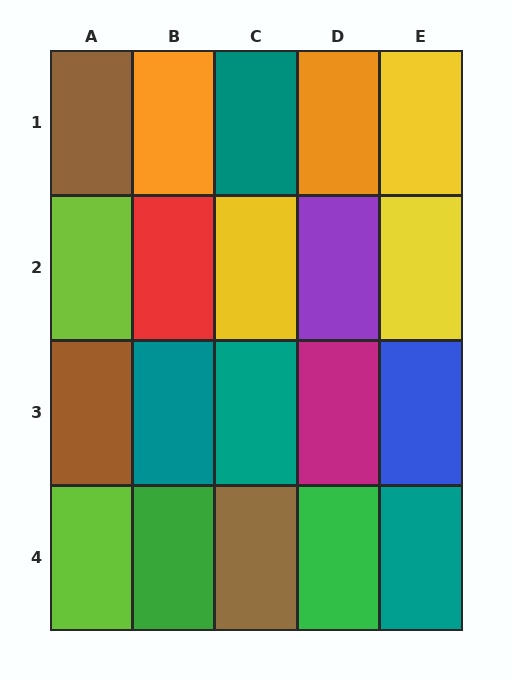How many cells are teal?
4 cells are teal.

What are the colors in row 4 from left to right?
Lime, green, brown, green, teal.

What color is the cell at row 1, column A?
Brown.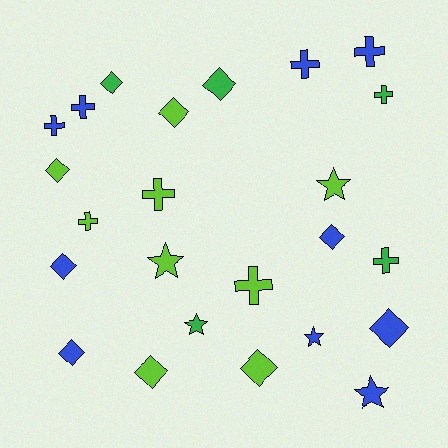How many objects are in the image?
There are 24 objects.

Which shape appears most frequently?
Diamond, with 10 objects.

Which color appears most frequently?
Blue, with 10 objects.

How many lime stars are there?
There are 2 lime stars.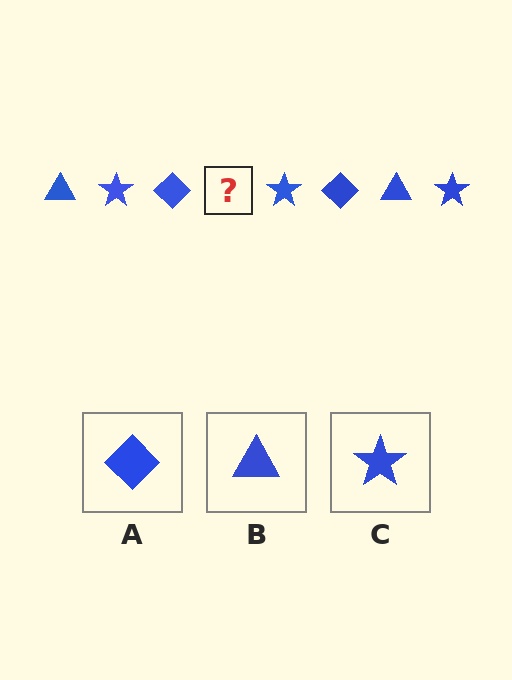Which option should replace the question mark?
Option B.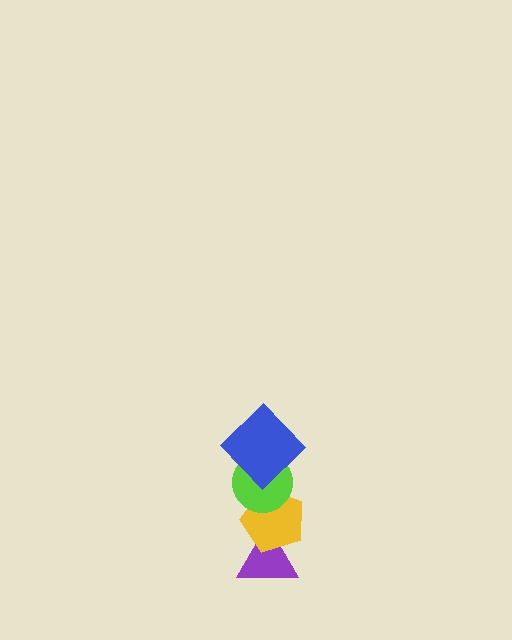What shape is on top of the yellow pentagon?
The lime circle is on top of the yellow pentagon.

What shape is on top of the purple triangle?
The yellow pentagon is on top of the purple triangle.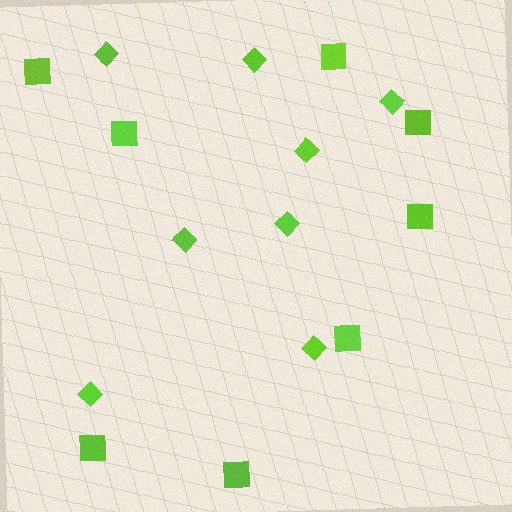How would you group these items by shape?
There are 2 groups: one group of squares (8) and one group of diamonds (8).